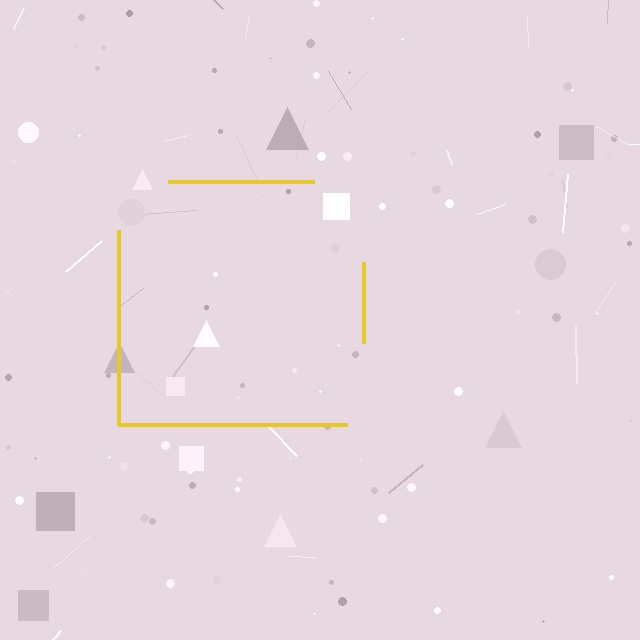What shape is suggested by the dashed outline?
The dashed outline suggests a square.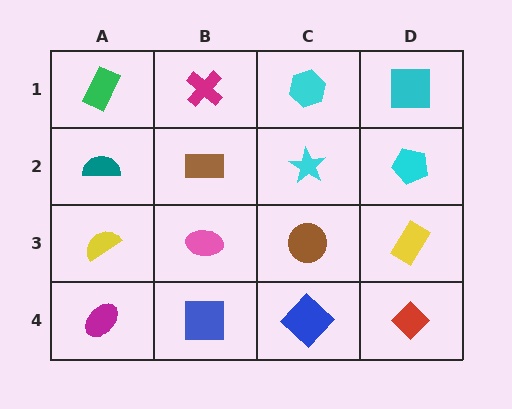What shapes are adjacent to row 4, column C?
A brown circle (row 3, column C), a blue square (row 4, column B), a red diamond (row 4, column D).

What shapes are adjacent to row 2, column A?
A green rectangle (row 1, column A), a yellow semicircle (row 3, column A), a brown rectangle (row 2, column B).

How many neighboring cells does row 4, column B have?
3.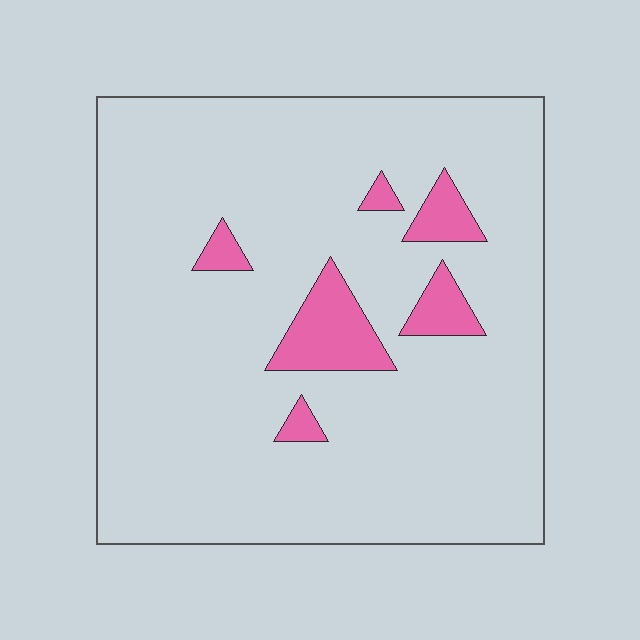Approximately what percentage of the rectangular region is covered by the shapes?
Approximately 10%.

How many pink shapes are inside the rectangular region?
6.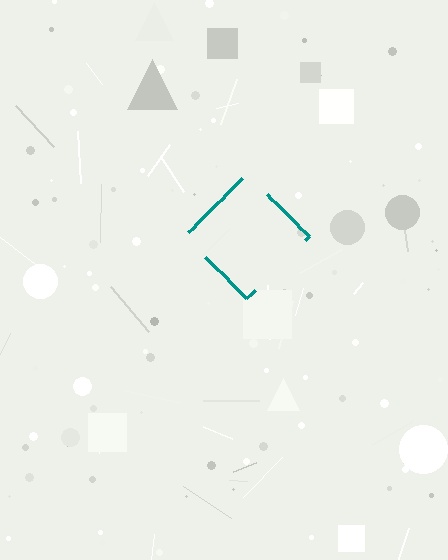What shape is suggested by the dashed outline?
The dashed outline suggests a diamond.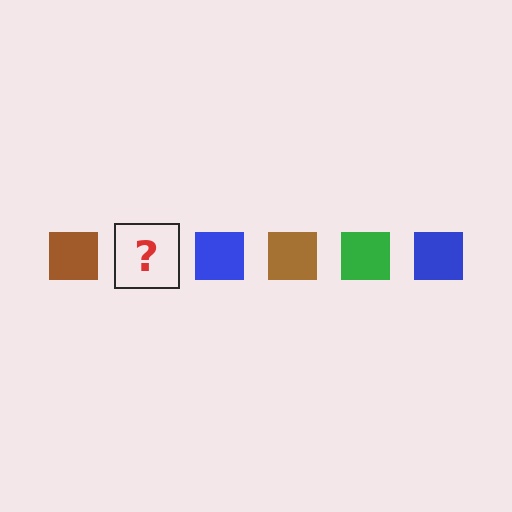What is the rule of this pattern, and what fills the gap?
The rule is that the pattern cycles through brown, green, blue squares. The gap should be filled with a green square.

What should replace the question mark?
The question mark should be replaced with a green square.